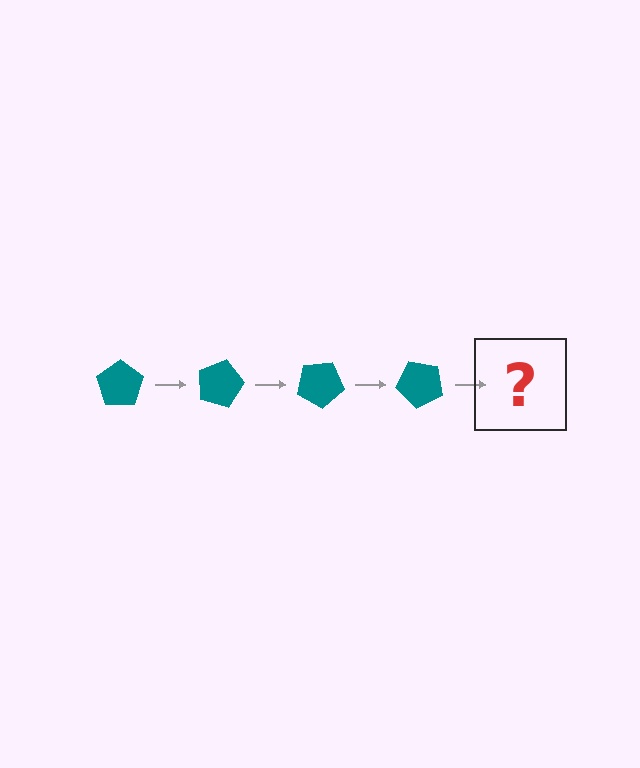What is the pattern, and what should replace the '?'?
The pattern is that the pentagon rotates 15 degrees each step. The '?' should be a teal pentagon rotated 60 degrees.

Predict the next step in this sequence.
The next step is a teal pentagon rotated 60 degrees.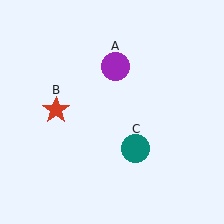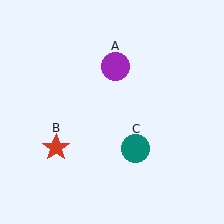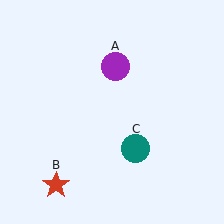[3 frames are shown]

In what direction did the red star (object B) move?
The red star (object B) moved down.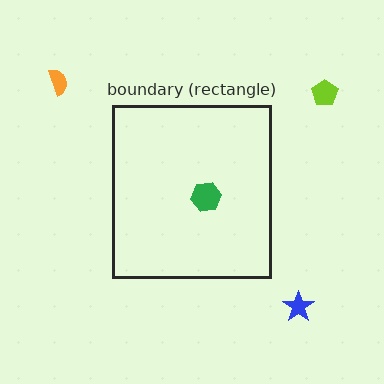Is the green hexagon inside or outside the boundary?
Inside.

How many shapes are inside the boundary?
1 inside, 3 outside.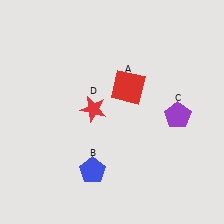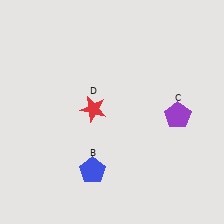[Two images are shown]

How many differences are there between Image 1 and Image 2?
There is 1 difference between the two images.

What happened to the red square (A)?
The red square (A) was removed in Image 2. It was in the top-right area of Image 1.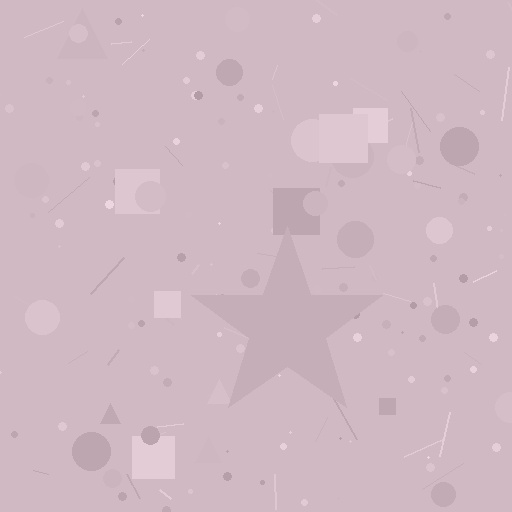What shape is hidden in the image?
A star is hidden in the image.